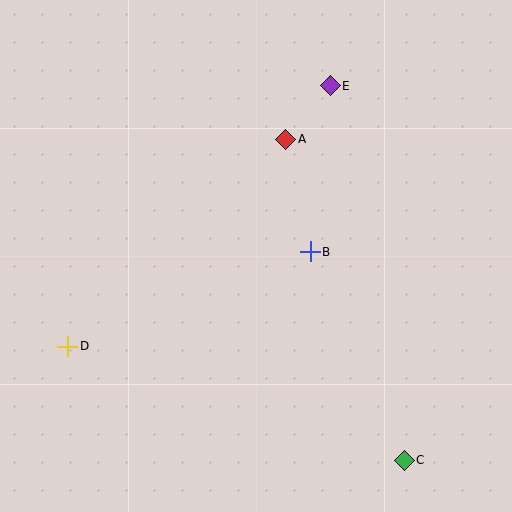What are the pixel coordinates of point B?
Point B is at (310, 252).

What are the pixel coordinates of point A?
Point A is at (286, 139).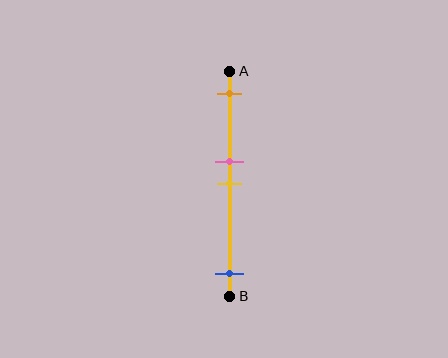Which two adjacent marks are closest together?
The pink and yellow marks are the closest adjacent pair.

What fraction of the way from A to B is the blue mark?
The blue mark is approximately 90% (0.9) of the way from A to B.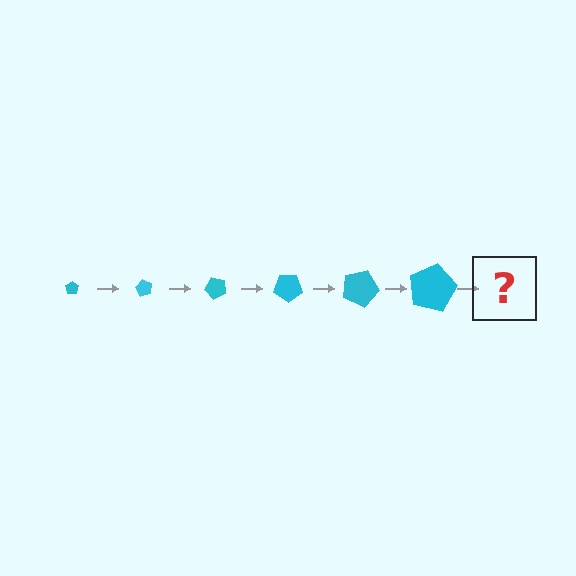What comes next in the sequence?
The next element should be a pentagon, larger than the previous one and rotated 360 degrees from the start.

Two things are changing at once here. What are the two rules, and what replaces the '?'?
The two rules are that the pentagon grows larger each step and it rotates 60 degrees each step. The '?' should be a pentagon, larger than the previous one and rotated 360 degrees from the start.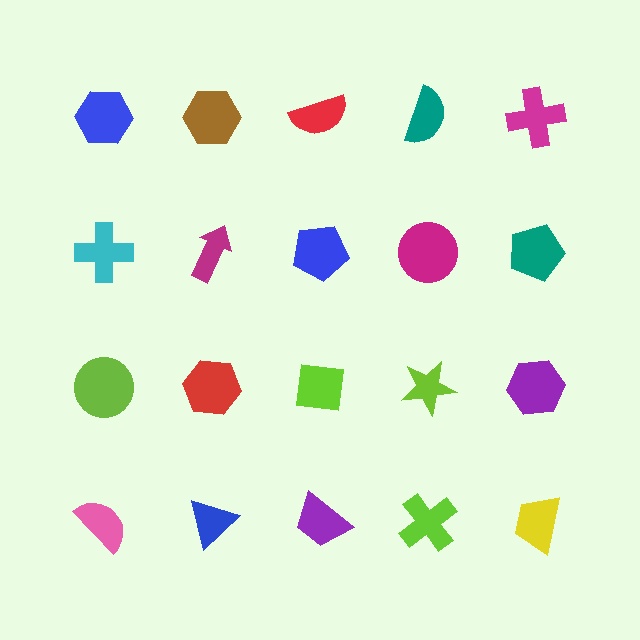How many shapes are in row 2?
5 shapes.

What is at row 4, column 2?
A blue triangle.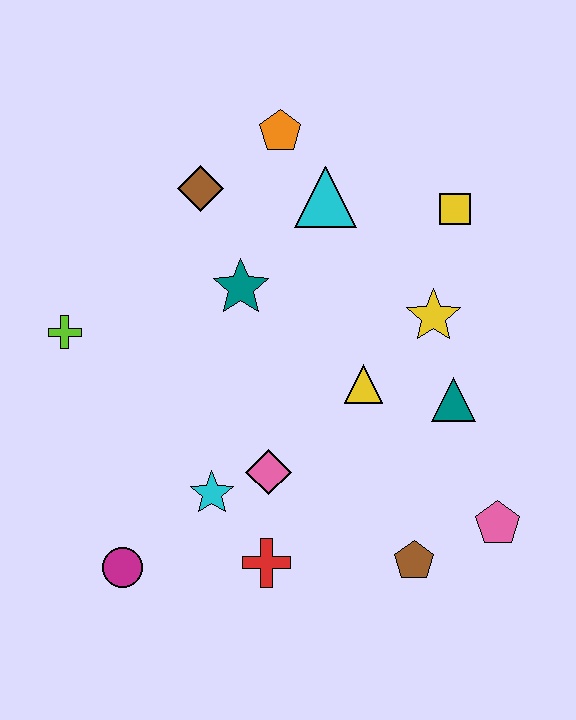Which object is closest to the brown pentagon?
The pink pentagon is closest to the brown pentagon.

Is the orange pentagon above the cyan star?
Yes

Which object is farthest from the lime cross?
The pink pentagon is farthest from the lime cross.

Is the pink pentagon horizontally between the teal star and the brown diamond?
No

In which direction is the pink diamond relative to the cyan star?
The pink diamond is to the right of the cyan star.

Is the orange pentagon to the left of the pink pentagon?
Yes